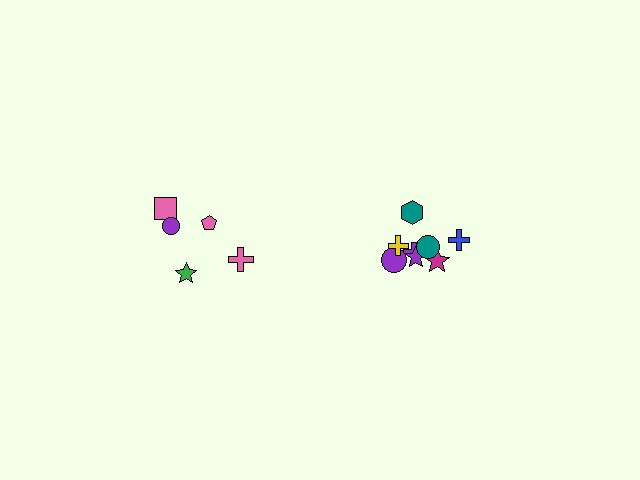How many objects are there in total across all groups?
There are 13 objects.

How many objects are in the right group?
There are 8 objects.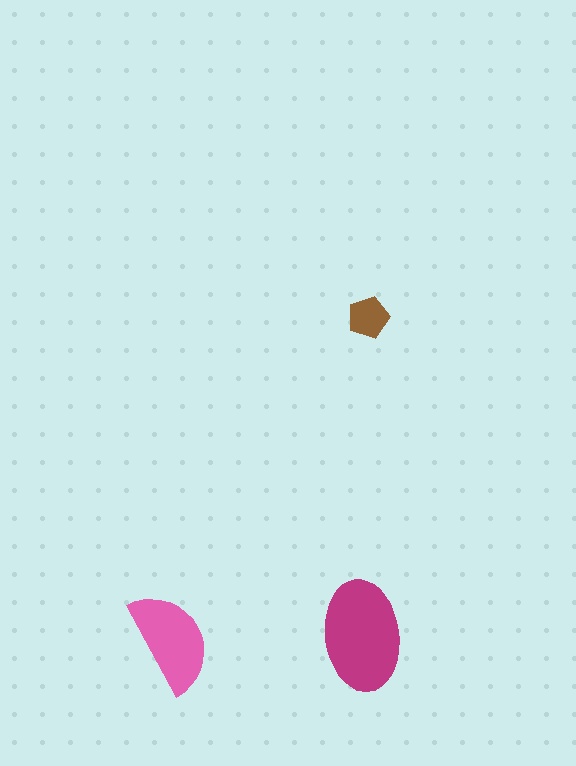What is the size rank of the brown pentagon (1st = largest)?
3rd.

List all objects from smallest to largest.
The brown pentagon, the pink semicircle, the magenta ellipse.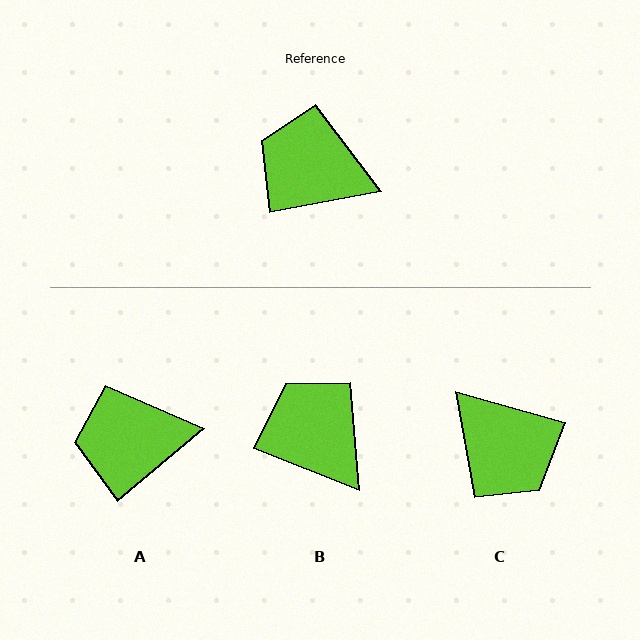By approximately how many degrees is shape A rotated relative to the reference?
Approximately 29 degrees counter-clockwise.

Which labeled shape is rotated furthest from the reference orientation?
C, about 153 degrees away.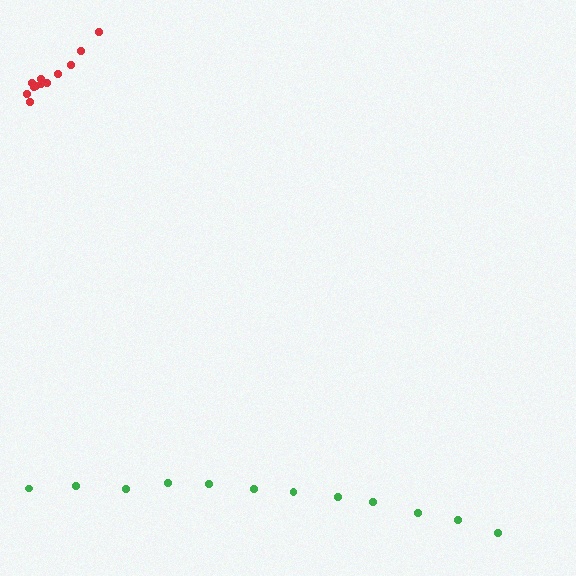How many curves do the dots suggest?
There are 2 distinct paths.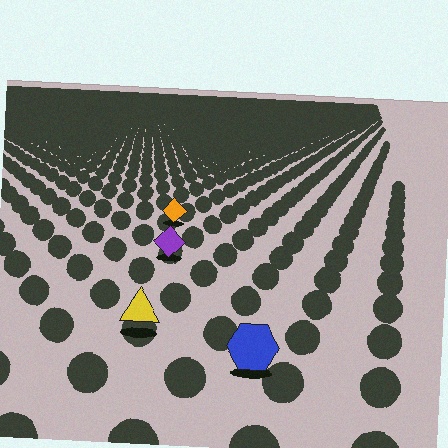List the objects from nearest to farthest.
From nearest to farthest: the blue hexagon, the yellow triangle, the purple diamond, the orange diamond.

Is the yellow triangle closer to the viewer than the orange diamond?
Yes. The yellow triangle is closer — you can tell from the texture gradient: the ground texture is coarser near it.